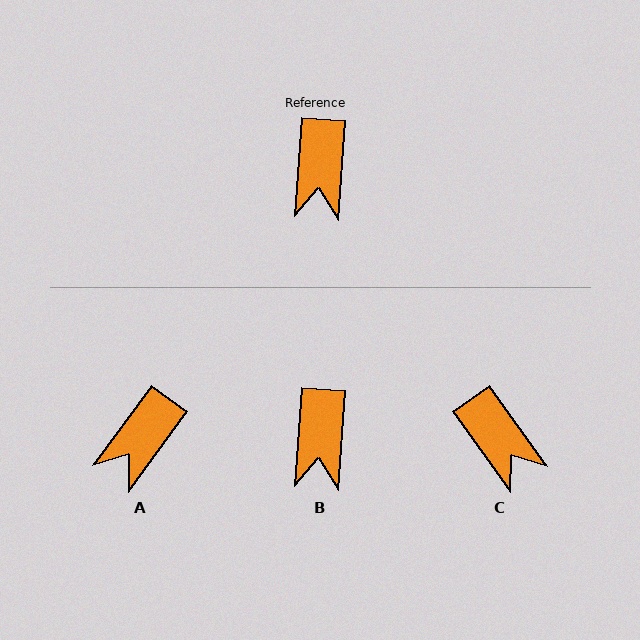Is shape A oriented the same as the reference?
No, it is off by about 32 degrees.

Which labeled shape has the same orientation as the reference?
B.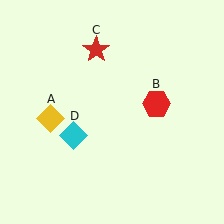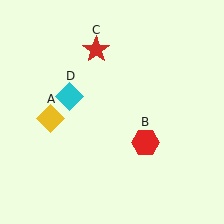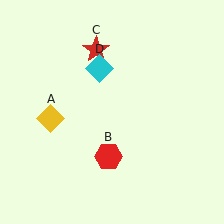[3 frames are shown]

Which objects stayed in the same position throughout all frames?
Yellow diamond (object A) and red star (object C) remained stationary.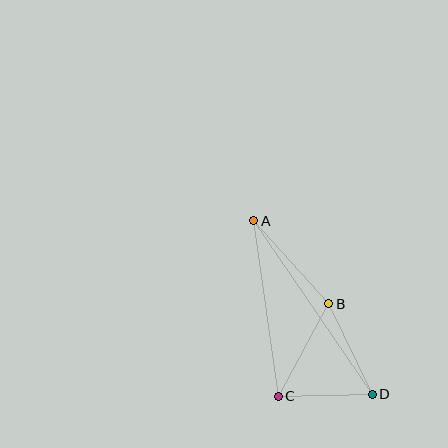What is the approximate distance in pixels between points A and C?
The distance between A and C is approximately 177 pixels.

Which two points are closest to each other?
Points C and D are closest to each other.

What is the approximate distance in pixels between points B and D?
The distance between B and D is approximately 100 pixels.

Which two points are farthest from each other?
Points A and D are farthest from each other.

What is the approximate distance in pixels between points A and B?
The distance between A and B is approximately 112 pixels.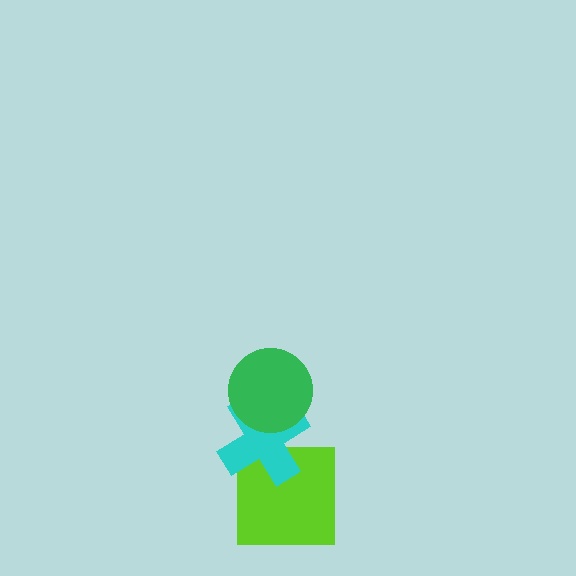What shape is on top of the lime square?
The cyan cross is on top of the lime square.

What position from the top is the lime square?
The lime square is 3rd from the top.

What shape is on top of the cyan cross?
The green circle is on top of the cyan cross.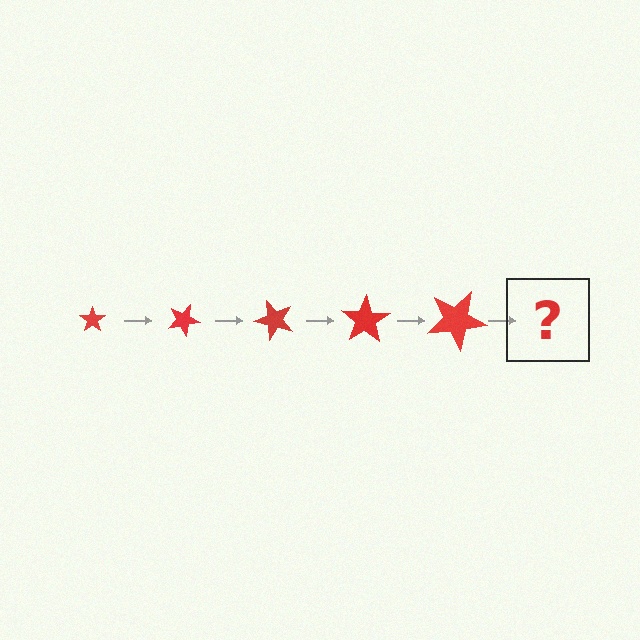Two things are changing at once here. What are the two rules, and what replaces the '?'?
The two rules are that the star grows larger each step and it rotates 25 degrees each step. The '?' should be a star, larger than the previous one and rotated 125 degrees from the start.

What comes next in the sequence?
The next element should be a star, larger than the previous one and rotated 125 degrees from the start.